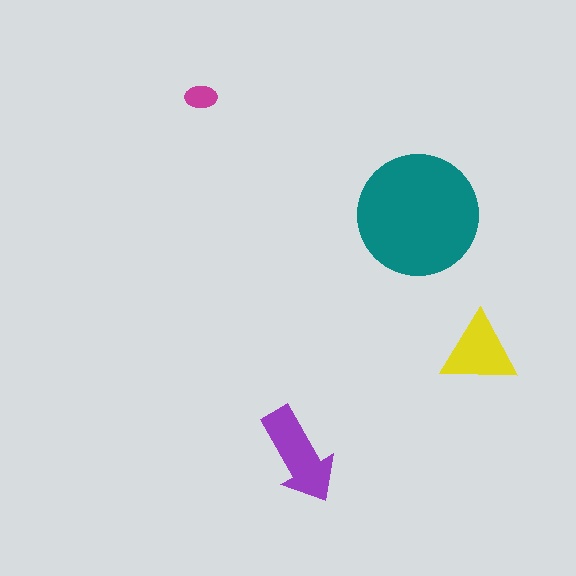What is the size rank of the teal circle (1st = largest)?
1st.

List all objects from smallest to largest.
The magenta ellipse, the yellow triangle, the purple arrow, the teal circle.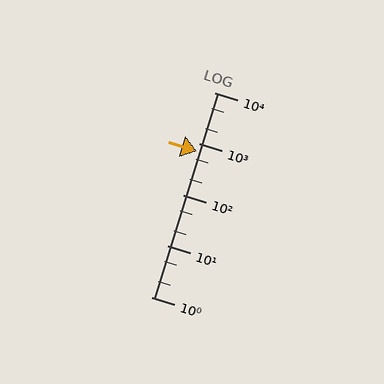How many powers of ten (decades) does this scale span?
The scale spans 4 decades, from 1 to 10000.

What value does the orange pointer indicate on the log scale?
The pointer indicates approximately 720.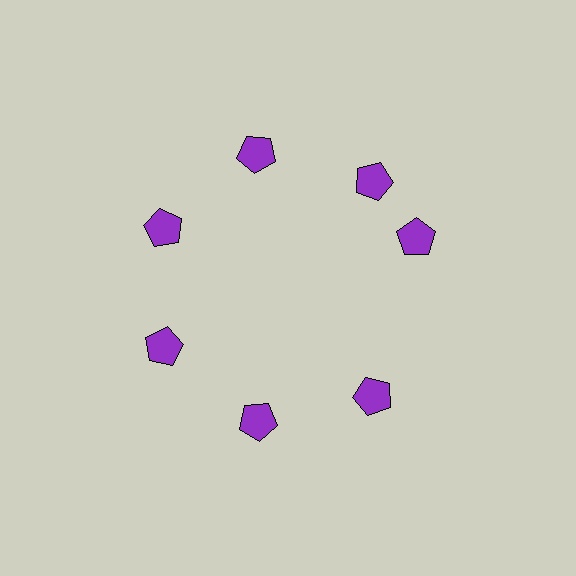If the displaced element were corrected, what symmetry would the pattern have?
It would have 7-fold rotational symmetry — the pattern would map onto itself every 51 degrees.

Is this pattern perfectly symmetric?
No. The 7 purple pentagons are arranged in a ring, but one element near the 3 o'clock position is rotated out of alignment along the ring, breaking the 7-fold rotational symmetry.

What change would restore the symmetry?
The symmetry would be restored by rotating it back into even spacing with its neighbors so that all 7 pentagons sit at equal angles and equal distance from the center.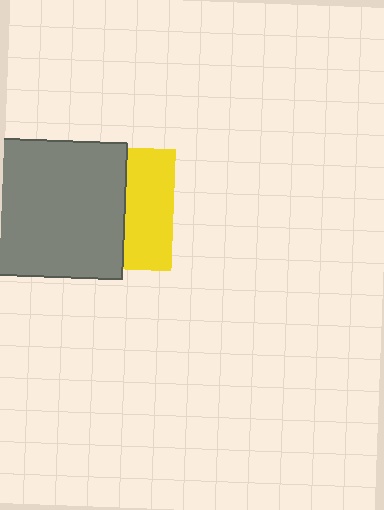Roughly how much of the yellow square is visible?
A small part of it is visible (roughly 39%).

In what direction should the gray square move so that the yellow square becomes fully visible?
The gray square should move left. That is the shortest direction to clear the overlap and leave the yellow square fully visible.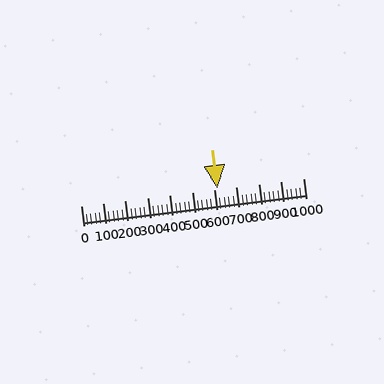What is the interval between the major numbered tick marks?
The major tick marks are spaced 100 units apart.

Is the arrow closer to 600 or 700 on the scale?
The arrow is closer to 600.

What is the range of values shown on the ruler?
The ruler shows values from 0 to 1000.